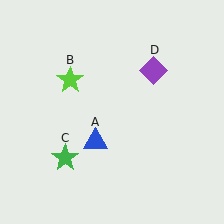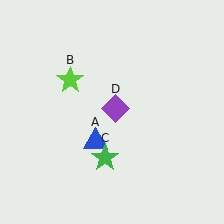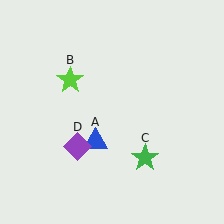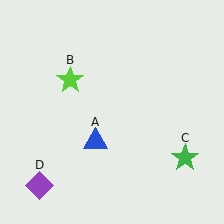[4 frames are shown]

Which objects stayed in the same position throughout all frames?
Blue triangle (object A) and lime star (object B) remained stationary.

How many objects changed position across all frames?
2 objects changed position: green star (object C), purple diamond (object D).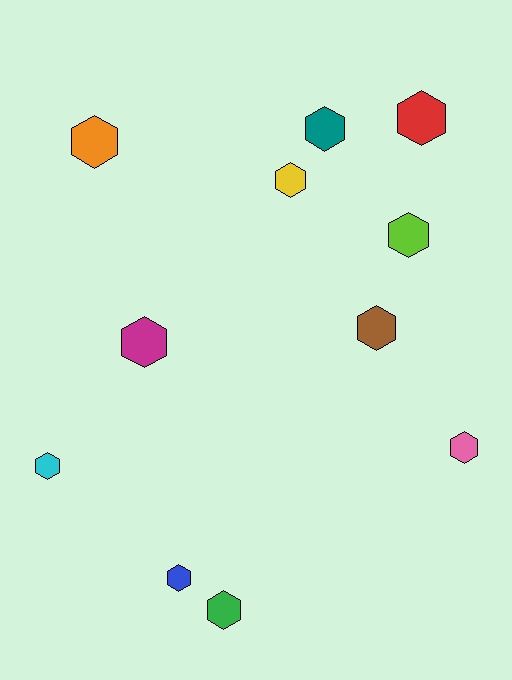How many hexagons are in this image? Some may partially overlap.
There are 11 hexagons.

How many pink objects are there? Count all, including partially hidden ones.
There is 1 pink object.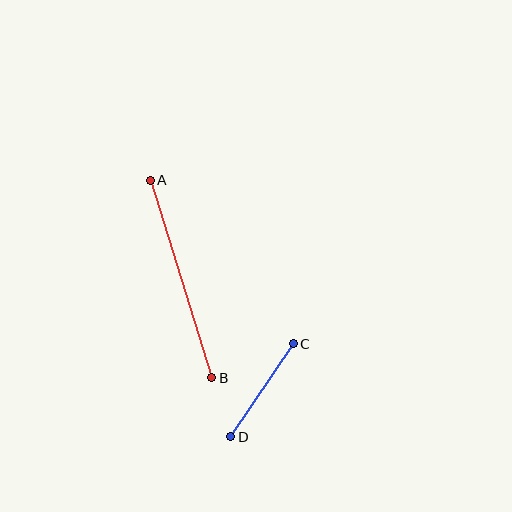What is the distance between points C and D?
The distance is approximately 112 pixels.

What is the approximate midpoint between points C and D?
The midpoint is at approximately (262, 390) pixels.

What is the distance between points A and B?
The distance is approximately 207 pixels.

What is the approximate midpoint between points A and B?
The midpoint is at approximately (181, 279) pixels.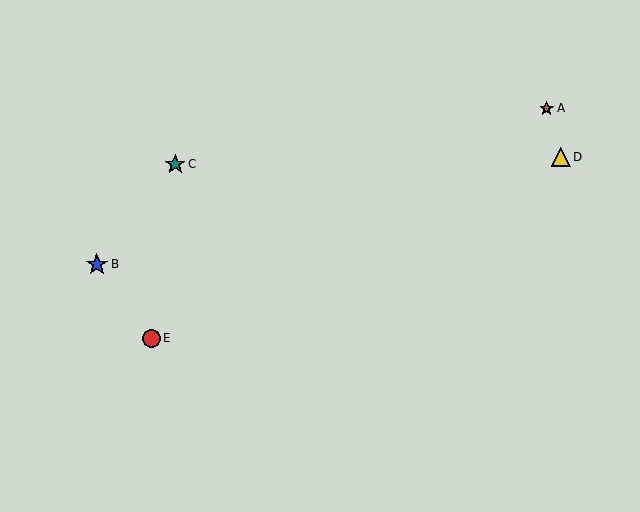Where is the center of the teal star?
The center of the teal star is at (175, 164).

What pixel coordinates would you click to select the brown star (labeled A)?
Click at (547, 108) to select the brown star A.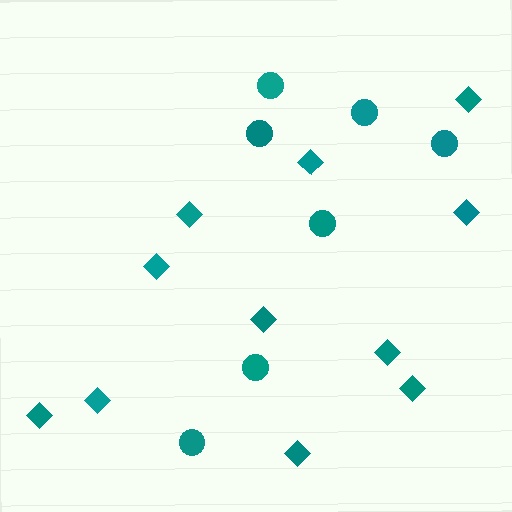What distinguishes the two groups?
There are 2 groups: one group of circles (7) and one group of diamonds (11).